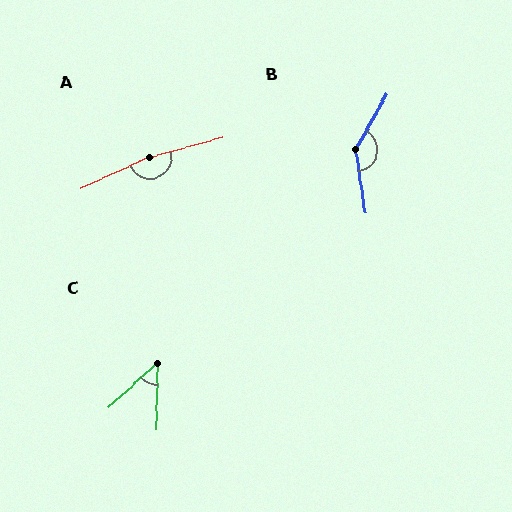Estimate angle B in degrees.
Approximately 141 degrees.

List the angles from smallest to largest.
C (47°), B (141°), A (170°).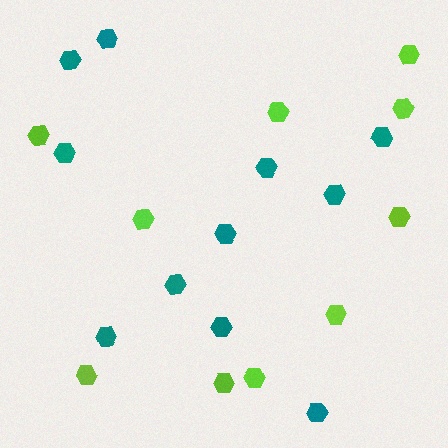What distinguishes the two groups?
There are 2 groups: one group of teal hexagons (11) and one group of lime hexagons (10).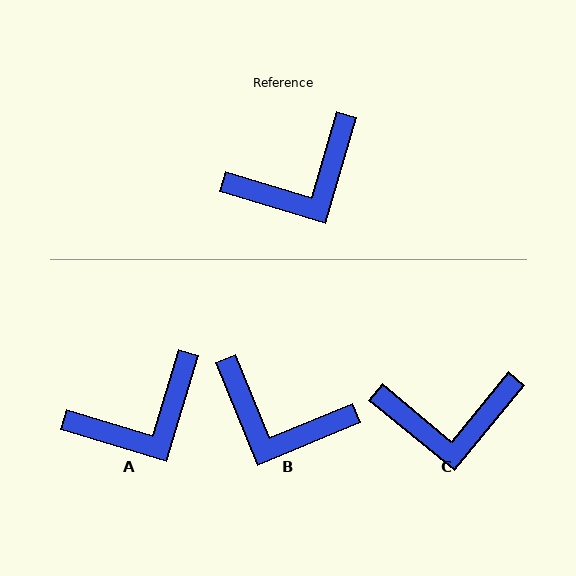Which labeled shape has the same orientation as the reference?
A.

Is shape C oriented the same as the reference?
No, it is off by about 23 degrees.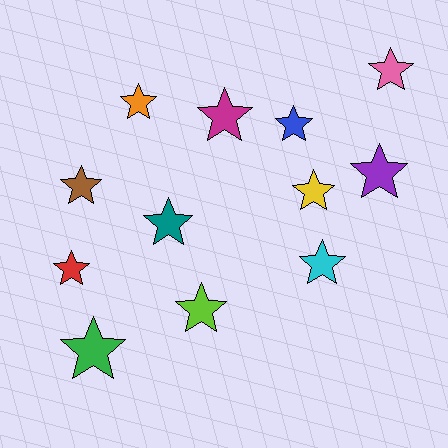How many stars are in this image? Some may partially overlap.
There are 12 stars.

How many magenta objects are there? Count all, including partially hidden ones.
There is 1 magenta object.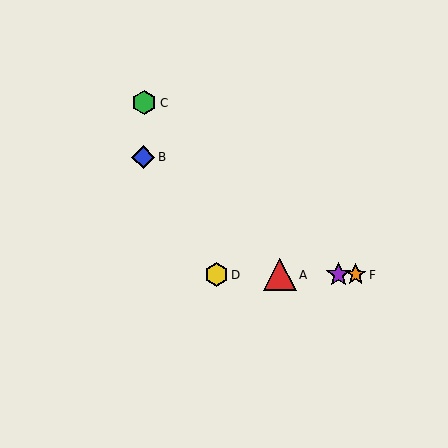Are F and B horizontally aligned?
No, F is at y≈275 and B is at y≈157.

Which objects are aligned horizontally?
Objects A, D, E, F are aligned horizontally.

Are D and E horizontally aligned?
Yes, both are at y≈275.